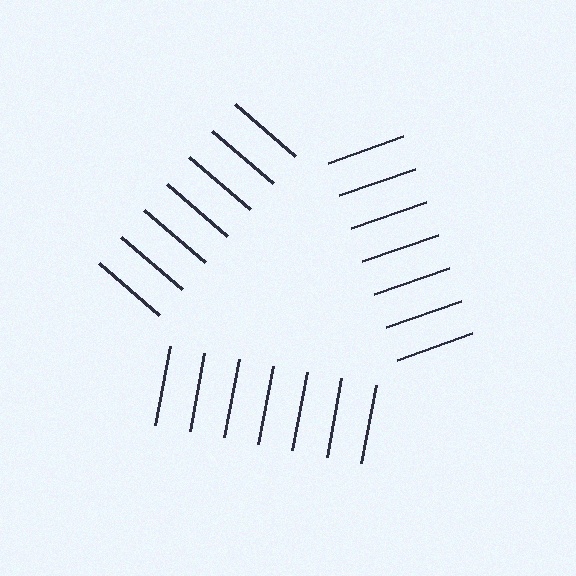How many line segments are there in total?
21 — 7 along each of the 3 edges.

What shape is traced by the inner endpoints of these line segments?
An illusory triangle — the line segments terminate on its edges but no continuous stroke is drawn.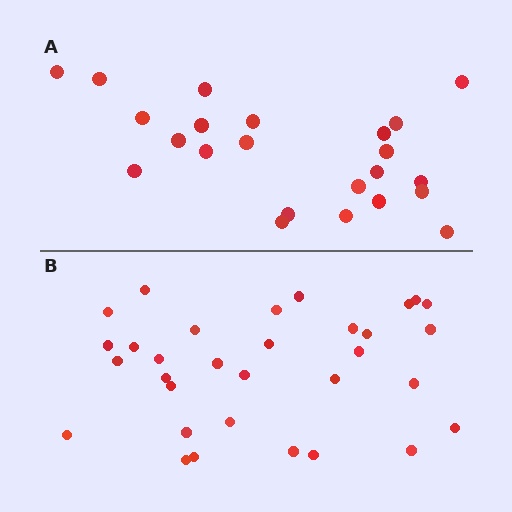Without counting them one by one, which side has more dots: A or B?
Region B (the bottom region) has more dots.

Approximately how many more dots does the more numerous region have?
Region B has roughly 8 or so more dots than region A.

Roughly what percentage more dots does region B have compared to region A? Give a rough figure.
About 40% more.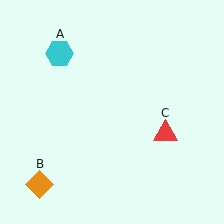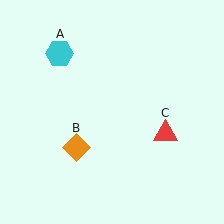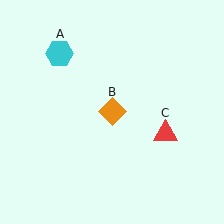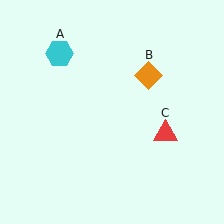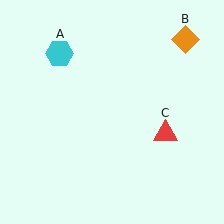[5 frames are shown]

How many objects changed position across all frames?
1 object changed position: orange diamond (object B).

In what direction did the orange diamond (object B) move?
The orange diamond (object B) moved up and to the right.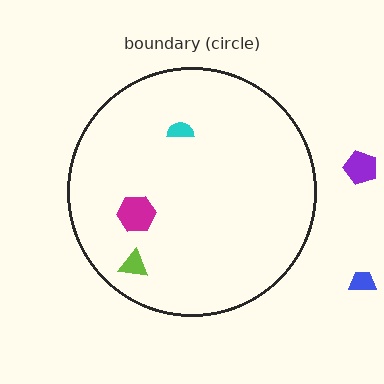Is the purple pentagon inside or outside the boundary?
Outside.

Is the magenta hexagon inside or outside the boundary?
Inside.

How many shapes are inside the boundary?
3 inside, 2 outside.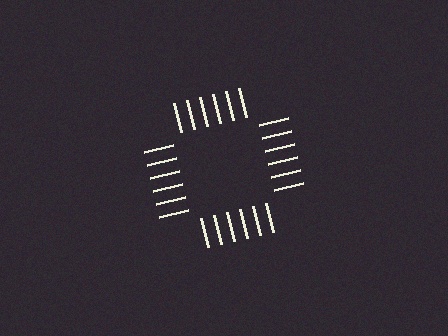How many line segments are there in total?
24 — 6 along each of the 4 edges.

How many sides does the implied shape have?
4 sides — the line-ends trace a square.